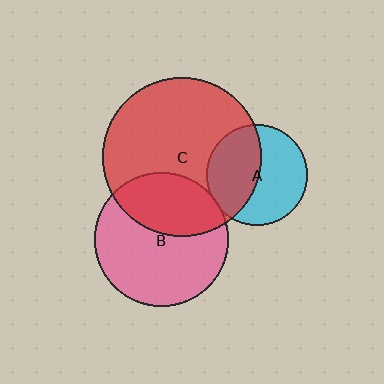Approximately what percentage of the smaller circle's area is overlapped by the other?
Approximately 35%.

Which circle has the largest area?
Circle C (red).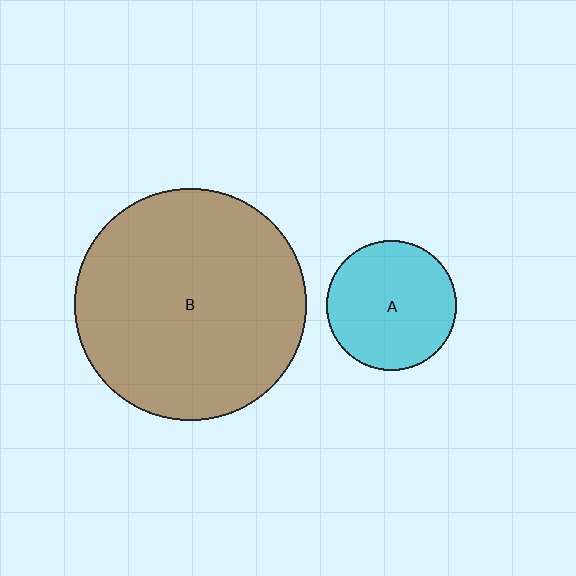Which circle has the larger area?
Circle B (brown).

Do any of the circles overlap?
No, none of the circles overlap.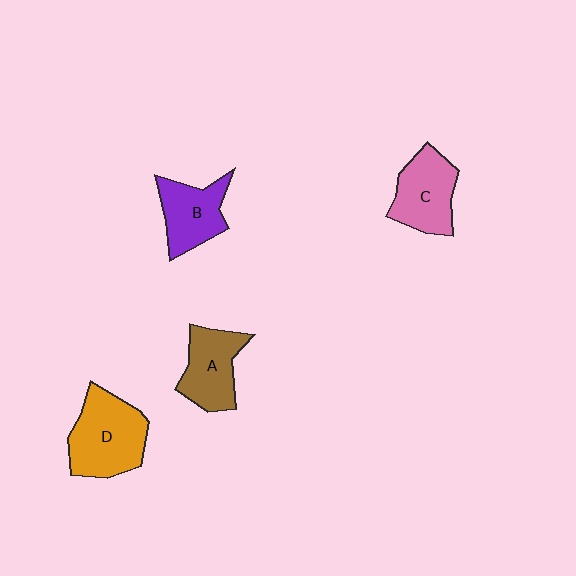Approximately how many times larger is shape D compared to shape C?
Approximately 1.3 times.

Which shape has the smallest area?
Shape B (purple).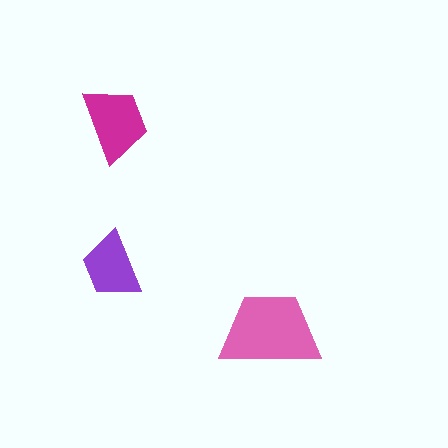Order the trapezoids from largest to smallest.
the pink one, the magenta one, the purple one.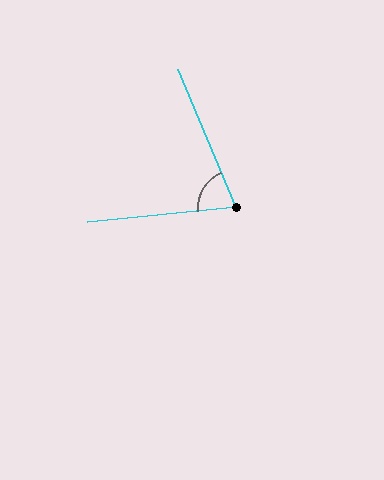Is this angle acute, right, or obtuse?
It is acute.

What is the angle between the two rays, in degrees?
Approximately 73 degrees.